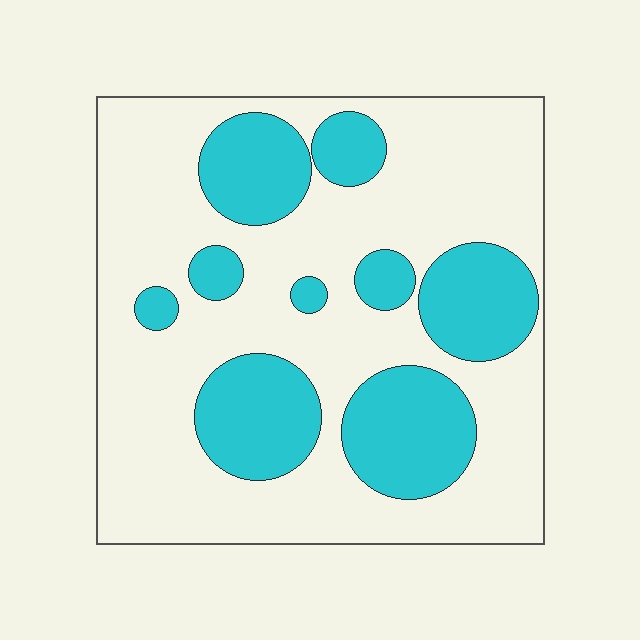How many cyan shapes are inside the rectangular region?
9.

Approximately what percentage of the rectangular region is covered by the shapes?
Approximately 30%.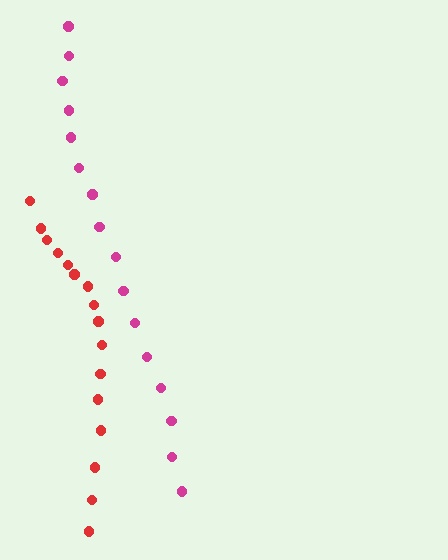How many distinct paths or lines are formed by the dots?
There are 2 distinct paths.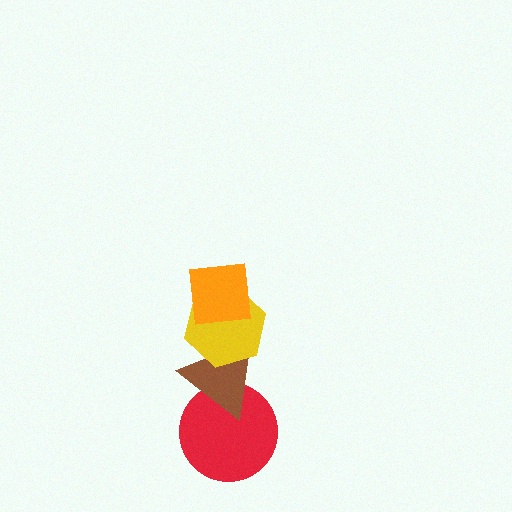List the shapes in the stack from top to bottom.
From top to bottom: the orange square, the yellow hexagon, the brown triangle, the red circle.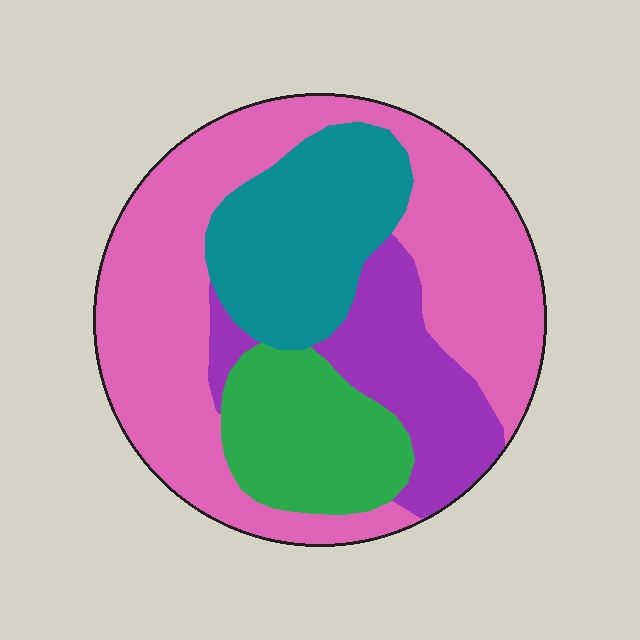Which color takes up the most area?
Pink, at roughly 50%.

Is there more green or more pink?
Pink.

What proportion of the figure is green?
Green takes up about one sixth (1/6) of the figure.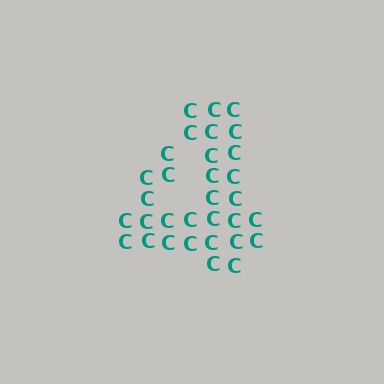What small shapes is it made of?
It is made of small letter C's.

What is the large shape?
The large shape is the digit 4.